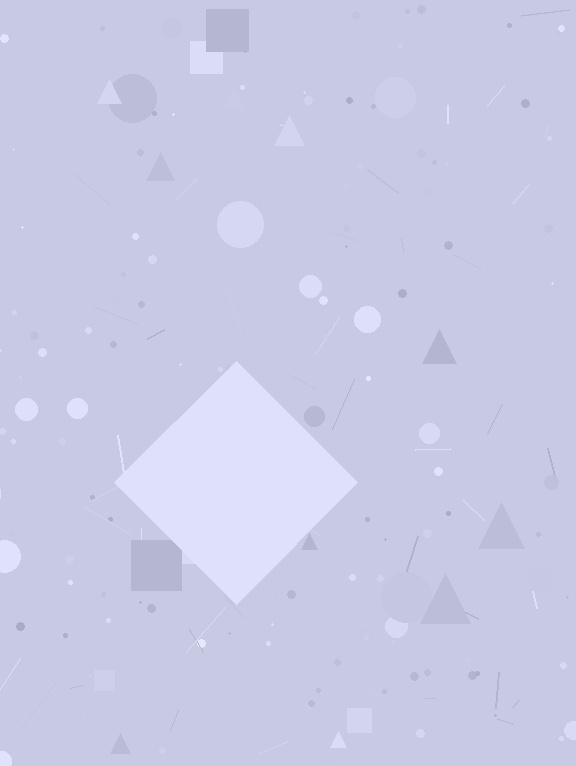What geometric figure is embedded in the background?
A diamond is embedded in the background.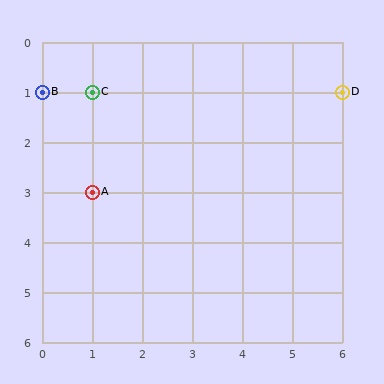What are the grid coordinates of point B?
Point B is at grid coordinates (0, 1).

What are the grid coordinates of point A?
Point A is at grid coordinates (1, 3).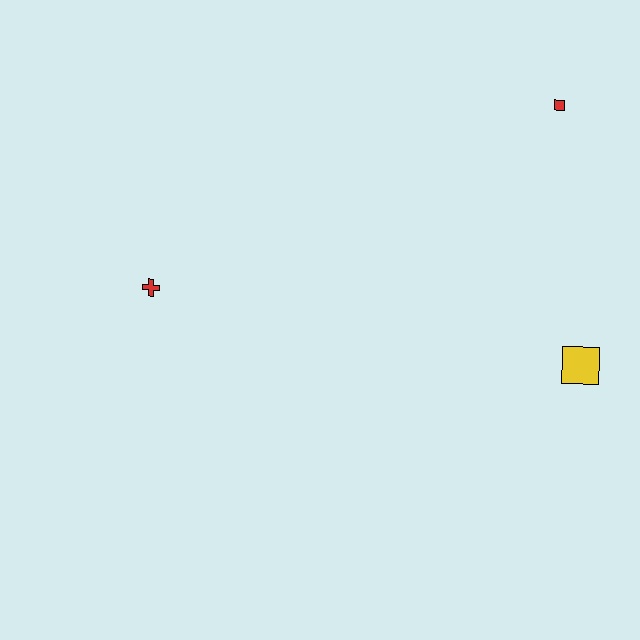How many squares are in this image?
There are 2 squares.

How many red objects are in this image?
There are 2 red objects.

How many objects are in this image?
There are 3 objects.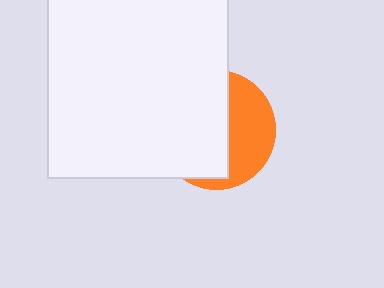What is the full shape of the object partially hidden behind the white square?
The partially hidden object is an orange circle.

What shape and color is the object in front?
The object in front is a white square.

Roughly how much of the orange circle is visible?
A small part of it is visible (roughly 39%).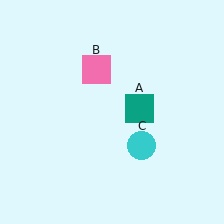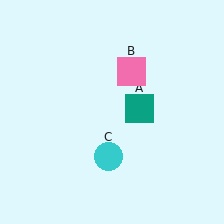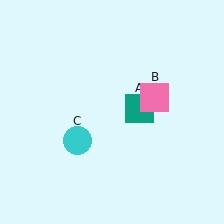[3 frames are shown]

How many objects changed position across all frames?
2 objects changed position: pink square (object B), cyan circle (object C).